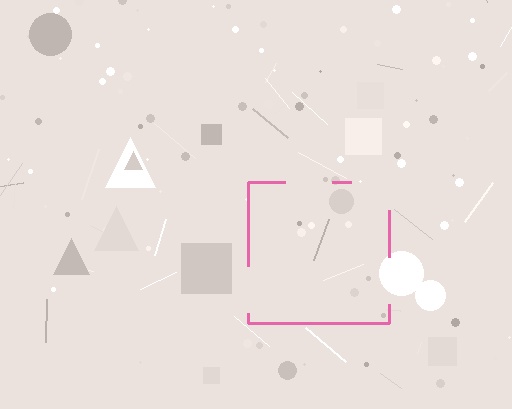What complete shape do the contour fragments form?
The contour fragments form a square.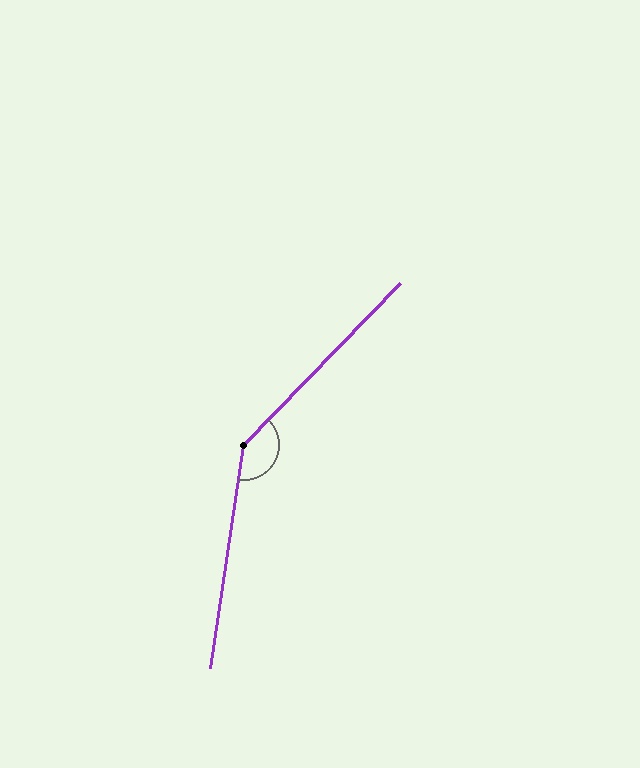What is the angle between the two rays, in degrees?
Approximately 144 degrees.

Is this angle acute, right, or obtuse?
It is obtuse.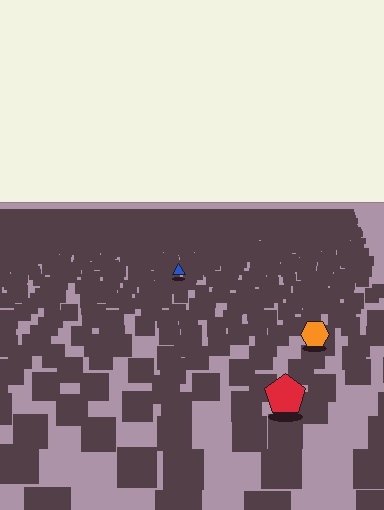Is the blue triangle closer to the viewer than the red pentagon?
No. The red pentagon is closer — you can tell from the texture gradient: the ground texture is coarser near it.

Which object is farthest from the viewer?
The blue triangle is farthest from the viewer. It appears smaller and the ground texture around it is denser.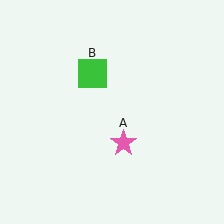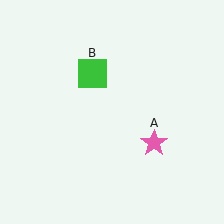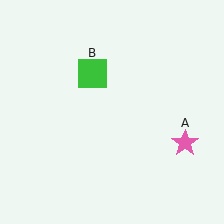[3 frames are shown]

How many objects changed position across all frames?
1 object changed position: pink star (object A).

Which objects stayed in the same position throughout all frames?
Green square (object B) remained stationary.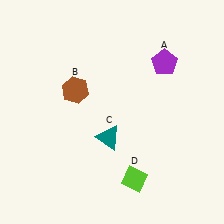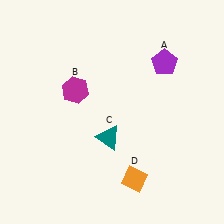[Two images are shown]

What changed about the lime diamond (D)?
In Image 1, D is lime. In Image 2, it changed to orange.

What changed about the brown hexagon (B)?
In Image 1, B is brown. In Image 2, it changed to magenta.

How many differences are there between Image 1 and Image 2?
There are 2 differences between the two images.